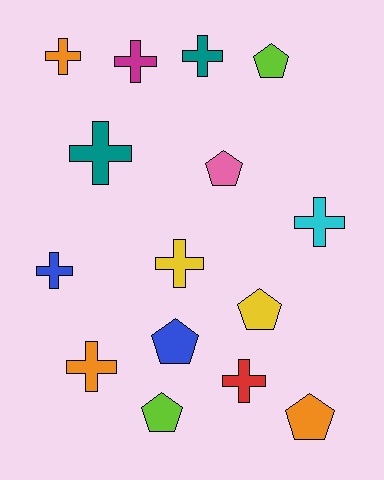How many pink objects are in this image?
There is 1 pink object.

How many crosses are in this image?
There are 9 crosses.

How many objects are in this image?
There are 15 objects.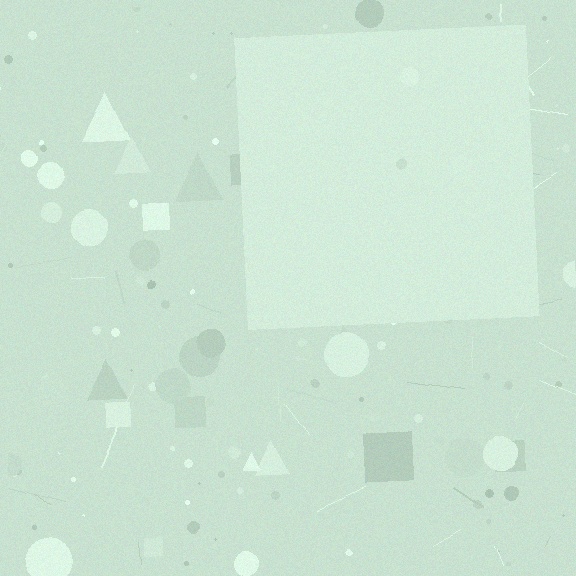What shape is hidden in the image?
A square is hidden in the image.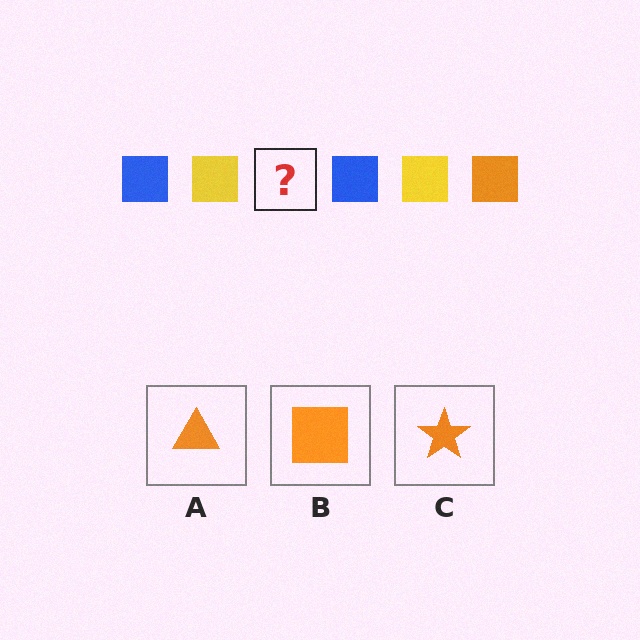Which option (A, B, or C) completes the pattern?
B.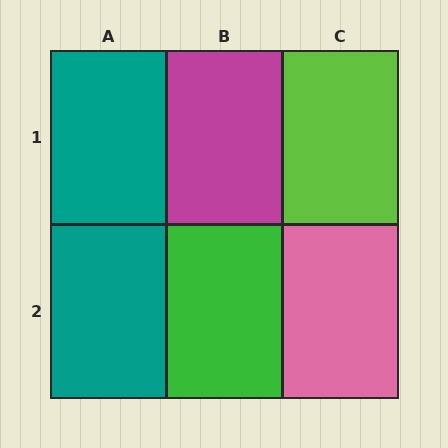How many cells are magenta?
1 cell is magenta.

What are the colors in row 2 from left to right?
Teal, green, pink.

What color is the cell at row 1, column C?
Lime.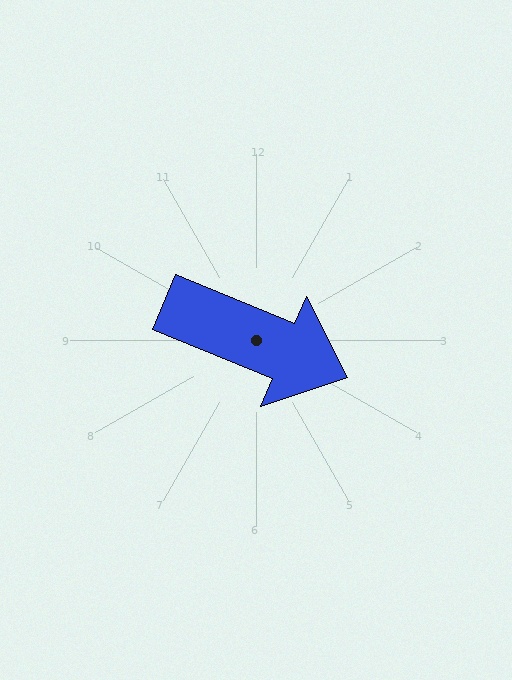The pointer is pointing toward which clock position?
Roughly 4 o'clock.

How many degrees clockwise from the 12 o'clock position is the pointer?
Approximately 112 degrees.